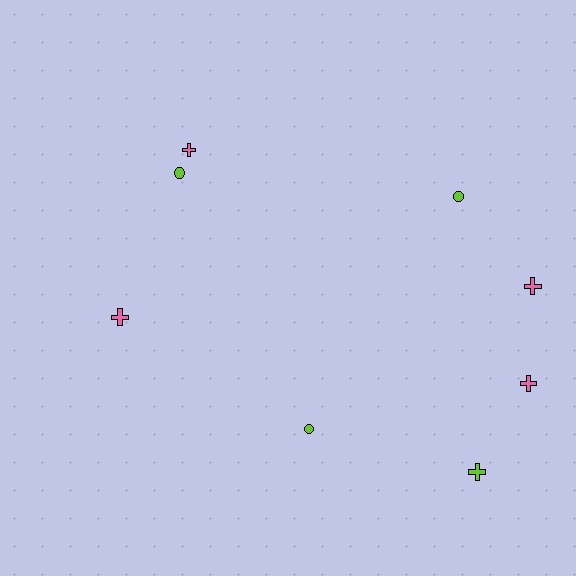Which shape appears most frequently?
Cross, with 5 objects.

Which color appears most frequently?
Lime, with 4 objects.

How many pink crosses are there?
There are 4 pink crosses.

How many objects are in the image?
There are 8 objects.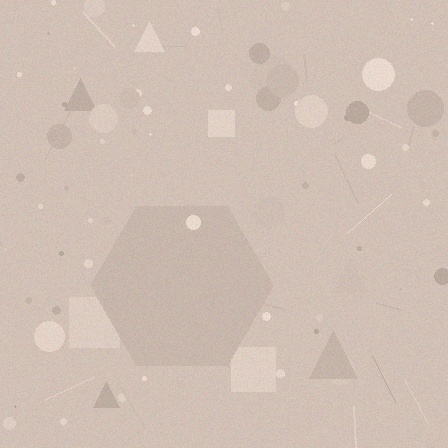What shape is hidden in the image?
A hexagon is hidden in the image.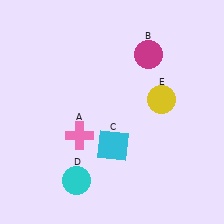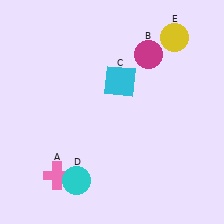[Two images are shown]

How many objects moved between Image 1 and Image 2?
3 objects moved between the two images.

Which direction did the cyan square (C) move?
The cyan square (C) moved up.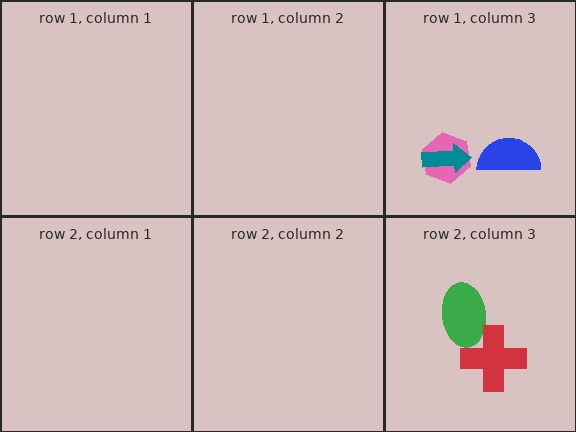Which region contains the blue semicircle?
The row 1, column 3 region.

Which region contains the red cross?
The row 2, column 3 region.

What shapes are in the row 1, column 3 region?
The pink hexagon, the blue semicircle, the teal arrow.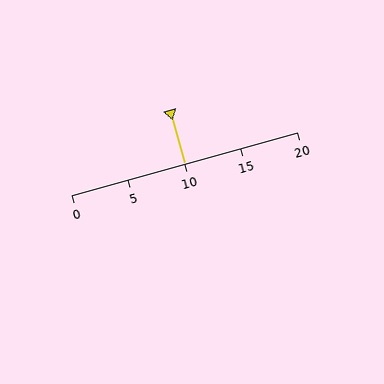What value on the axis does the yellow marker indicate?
The marker indicates approximately 10.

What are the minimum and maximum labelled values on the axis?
The axis runs from 0 to 20.